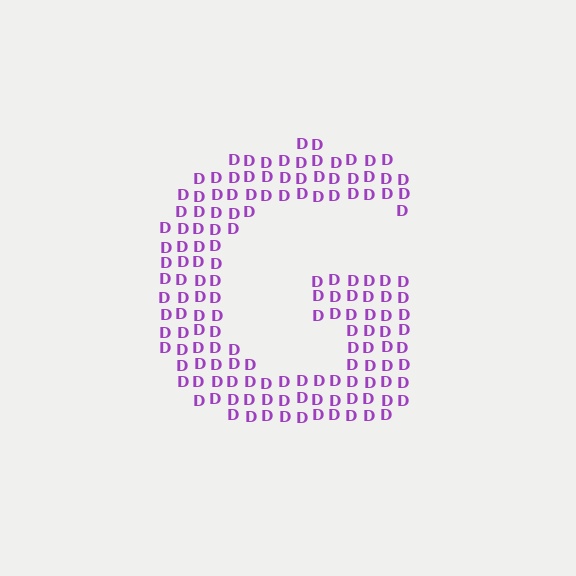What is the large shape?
The large shape is the letter G.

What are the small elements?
The small elements are letter D's.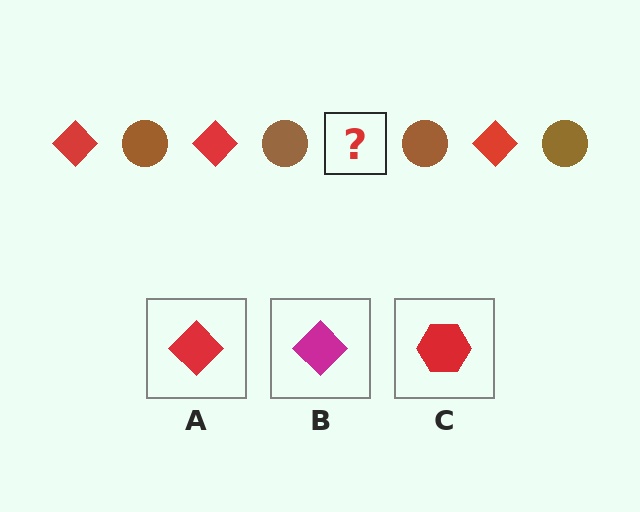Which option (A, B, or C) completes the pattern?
A.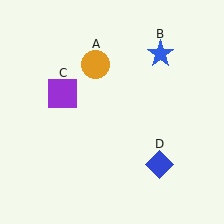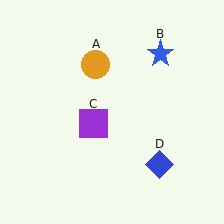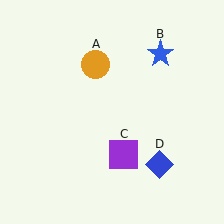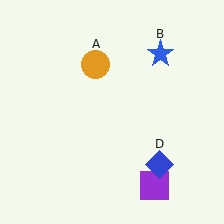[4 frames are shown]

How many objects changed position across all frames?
1 object changed position: purple square (object C).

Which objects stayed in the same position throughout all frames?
Orange circle (object A) and blue star (object B) and blue diamond (object D) remained stationary.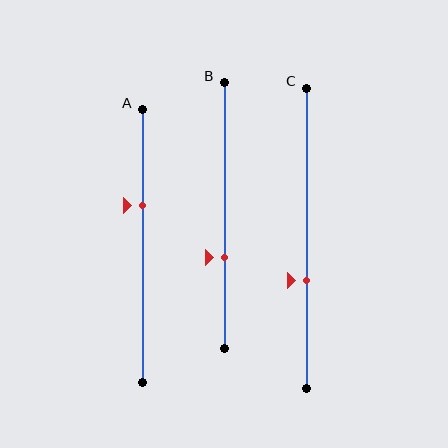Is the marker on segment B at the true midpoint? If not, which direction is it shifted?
No, the marker on segment B is shifted downward by about 16% of the segment length.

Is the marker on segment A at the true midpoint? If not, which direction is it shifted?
No, the marker on segment A is shifted upward by about 15% of the segment length.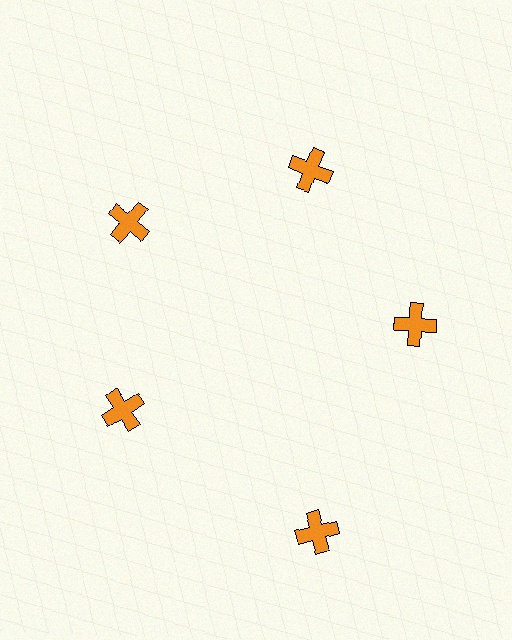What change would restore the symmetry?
The symmetry would be restored by moving it inward, back onto the ring so that all 5 crosses sit at equal angles and equal distance from the center.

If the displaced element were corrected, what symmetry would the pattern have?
It would have 5-fold rotational symmetry — the pattern would map onto itself every 72 degrees.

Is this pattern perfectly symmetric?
No. The 5 orange crosses are arranged in a ring, but one element near the 5 o'clock position is pushed outward from the center, breaking the 5-fold rotational symmetry.